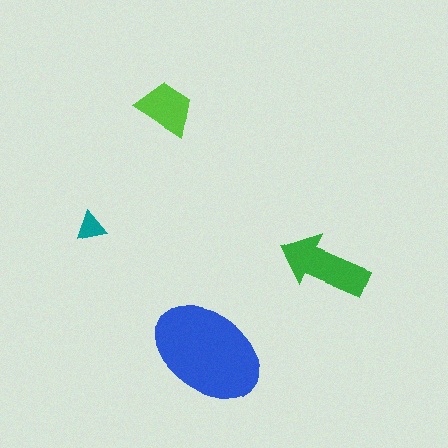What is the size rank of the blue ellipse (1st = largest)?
1st.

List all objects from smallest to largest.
The teal triangle, the lime trapezoid, the green arrow, the blue ellipse.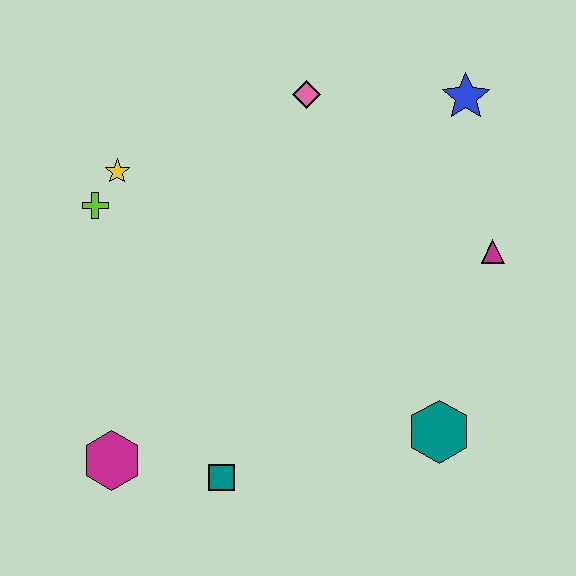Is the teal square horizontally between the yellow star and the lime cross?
No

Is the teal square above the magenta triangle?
No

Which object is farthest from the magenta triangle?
The magenta hexagon is farthest from the magenta triangle.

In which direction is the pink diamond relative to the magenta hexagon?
The pink diamond is above the magenta hexagon.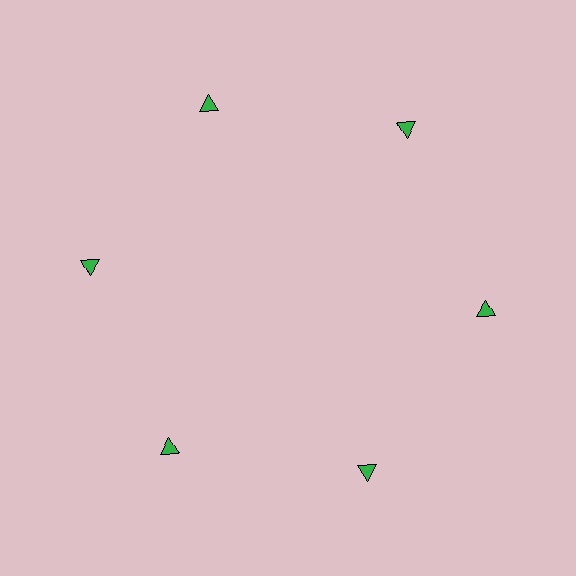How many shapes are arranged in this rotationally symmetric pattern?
There are 6 shapes, arranged in 6 groups of 1.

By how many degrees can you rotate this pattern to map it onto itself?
The pattern maps onto itself every 60 degrees of rotation.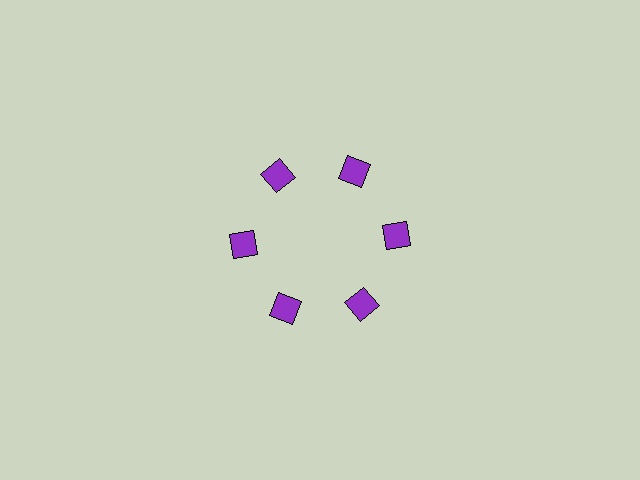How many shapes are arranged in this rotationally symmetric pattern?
There are 6 shapes, arranged in 6 groups of 1.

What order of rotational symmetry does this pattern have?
This pattern has 6-fold rotational symmetry.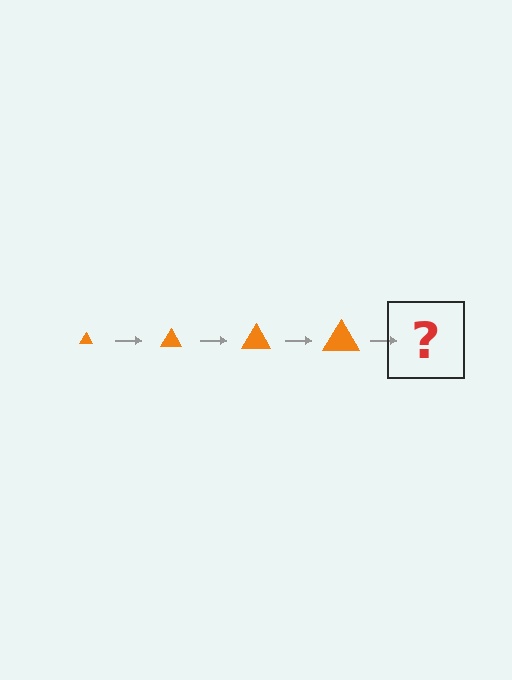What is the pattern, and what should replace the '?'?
The pattern is that the triangle gets progressively larger each step. The '?' should be an orange triangle, larger than the previous one.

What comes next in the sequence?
The next element should be an orange triangle, larger than the previous one.